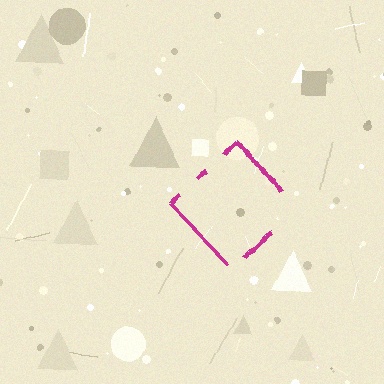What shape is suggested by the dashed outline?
The dashed outline suggests a diamond.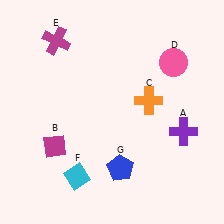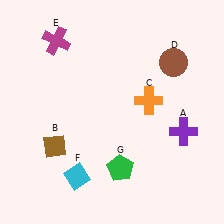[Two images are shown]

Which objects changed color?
B changed from magenta to brown. D changed from pink to brown. G changed from blue to green.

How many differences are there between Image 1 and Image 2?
There are 3 differences between the two images.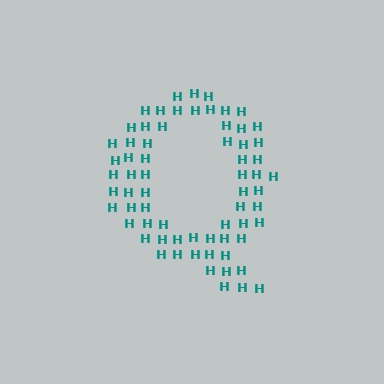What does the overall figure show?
The overall figure shows the letter Q.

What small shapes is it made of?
It is made of small letter H's.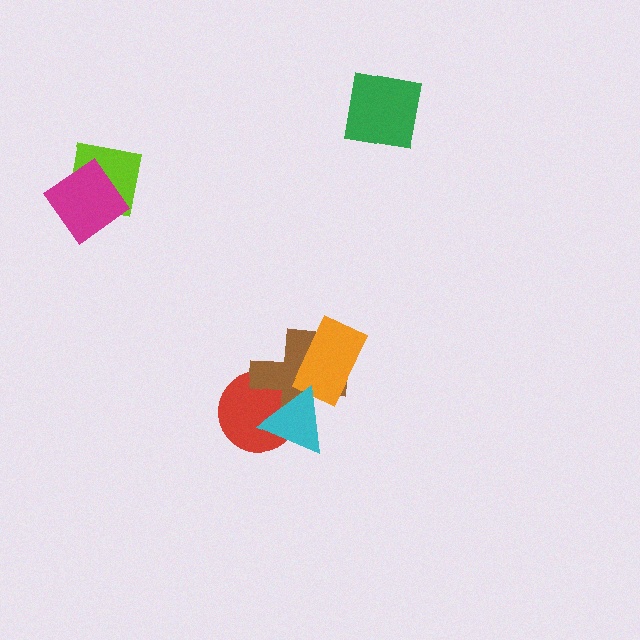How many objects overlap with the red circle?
2 objects overlap with the red circle.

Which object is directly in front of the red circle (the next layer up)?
The brown cross is directly in front of the red circle.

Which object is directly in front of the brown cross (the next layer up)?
The orange rectangle is directly in front of the brown cross.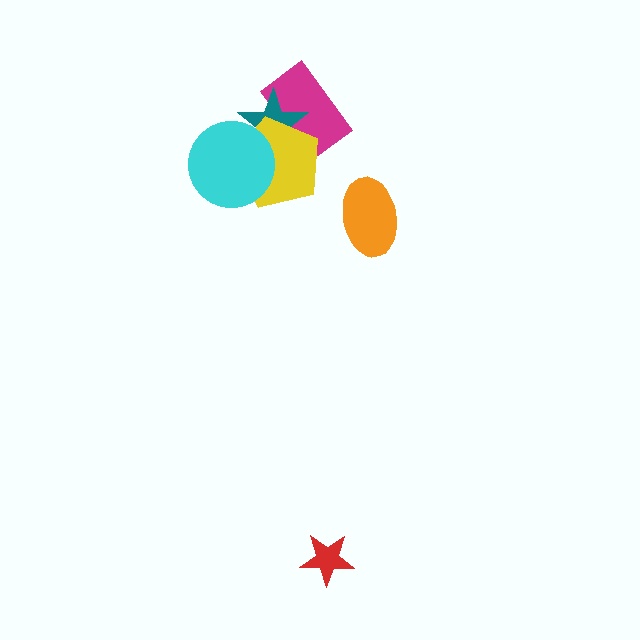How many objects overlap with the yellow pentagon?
3 objects overlap with the yellow pentagon.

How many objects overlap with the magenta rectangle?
2 objects overlap with the magenta rectangle.